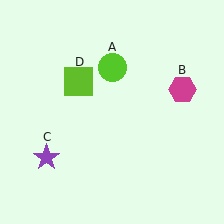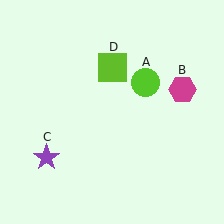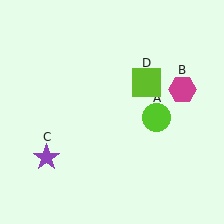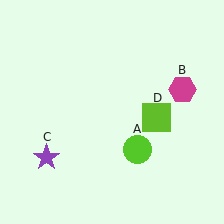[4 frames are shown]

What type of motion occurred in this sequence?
The lime circle (object A), lime square (object D) rotated clockwise around the center of the scene.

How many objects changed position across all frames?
2 objects changed position: lime circle (object A), lime square (object D).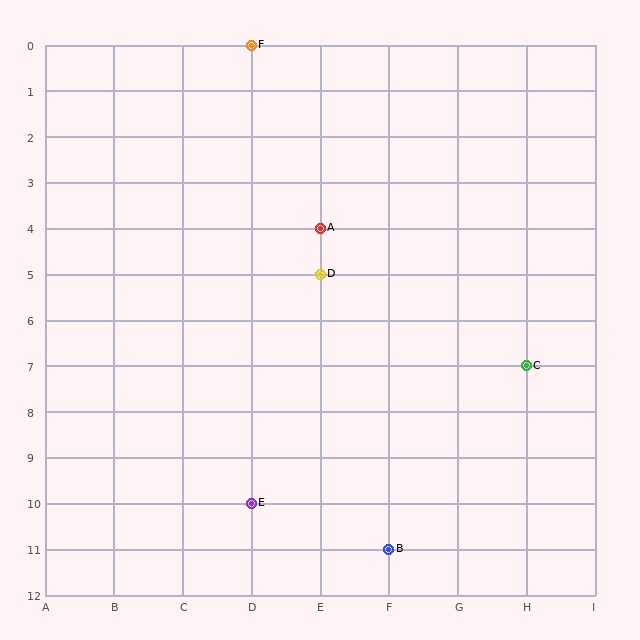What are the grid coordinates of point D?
Point D is at grid coordinates (E, 5).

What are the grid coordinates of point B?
Point B is at grid coordinates (F, 11).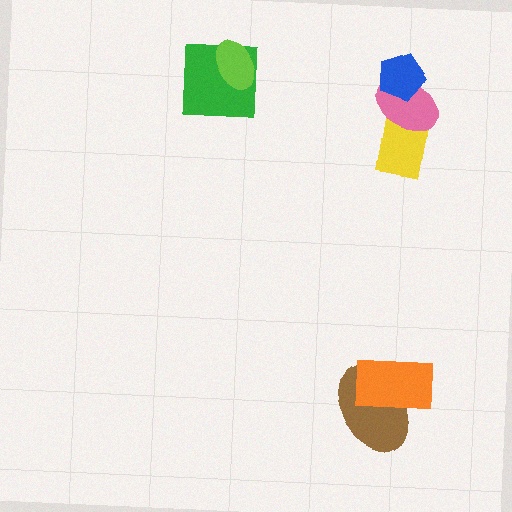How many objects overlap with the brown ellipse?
1 object overlaps with the brown ellipse.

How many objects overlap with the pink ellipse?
2 objects overlap with the pink ellipse.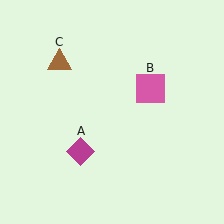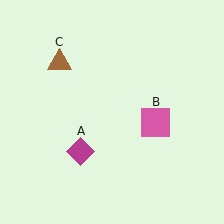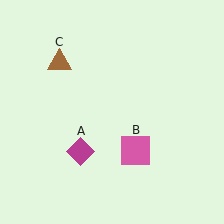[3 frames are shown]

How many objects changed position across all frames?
1 object changed position: pink square (object B).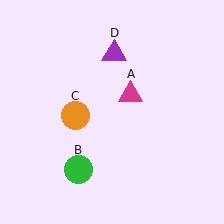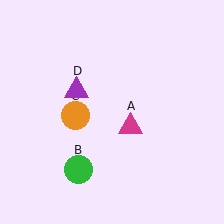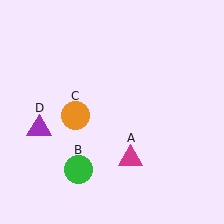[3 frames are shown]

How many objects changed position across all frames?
2 objects changed position: magenta triangle (object A), purple triangle (object D).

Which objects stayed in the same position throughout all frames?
Green circle (object B) and orange circle (object C) remained stationary.